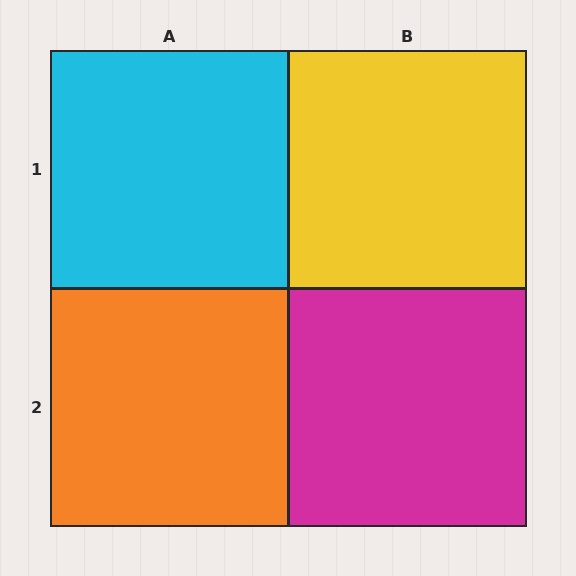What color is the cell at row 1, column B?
Yellow.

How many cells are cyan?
1 cell is cyan.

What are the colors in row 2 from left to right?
Orange, magenta.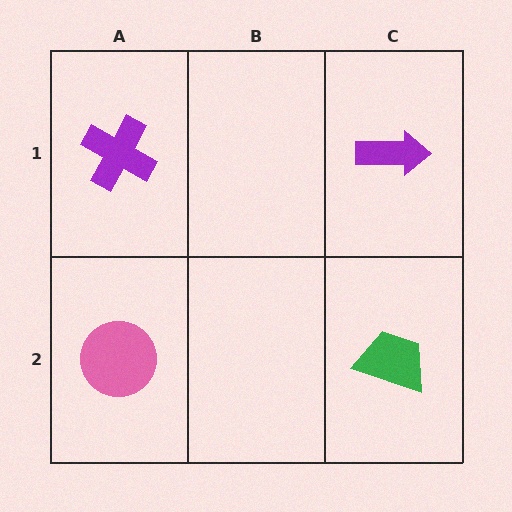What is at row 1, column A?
A purple cross.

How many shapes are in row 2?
2 shapes.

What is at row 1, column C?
A purple arrow.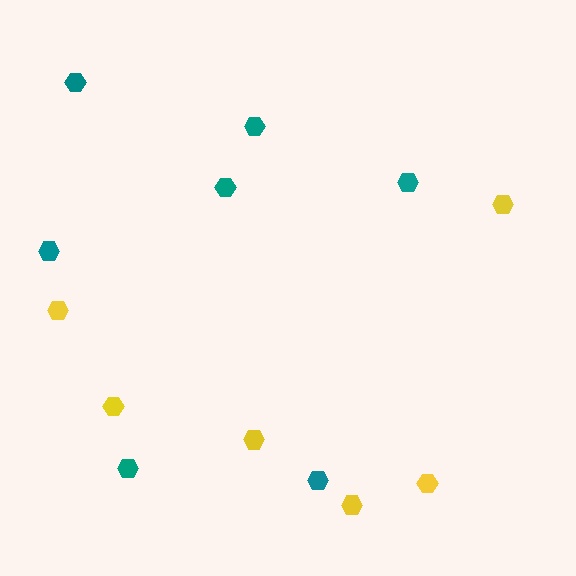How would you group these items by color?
There are 2 groups: one group of teal hexagons (7) and one group of yellow hexagons (6).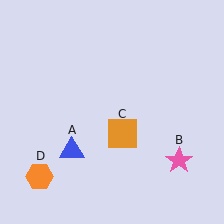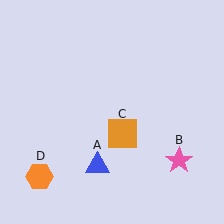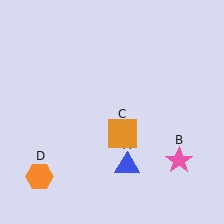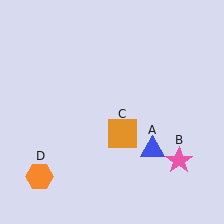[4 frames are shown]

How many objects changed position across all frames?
1 object changed position: blue triangle (object A).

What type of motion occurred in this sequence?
The blue triangle (object A) rotated counterclockwise around the center of the scene.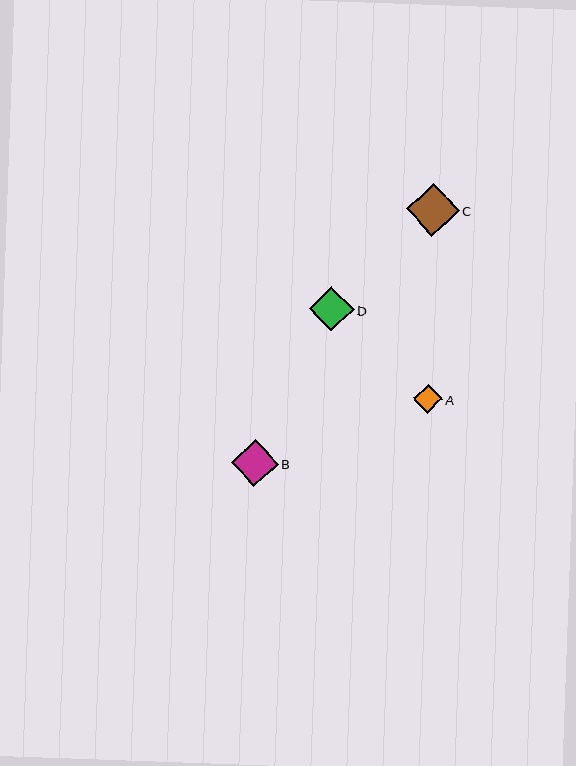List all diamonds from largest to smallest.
From largest to smallest: C, B, D, A.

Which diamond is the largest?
Diamond C is the largest with a size of approximately 53 pixels.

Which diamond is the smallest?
Diamond A is the smallest with a size of approximately 29 pixels.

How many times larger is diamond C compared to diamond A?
Diamond C is approximately 1.8 times the size of diamond A.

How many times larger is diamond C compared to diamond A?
Diamond C is approximately 1.8 times the size of diamond A.